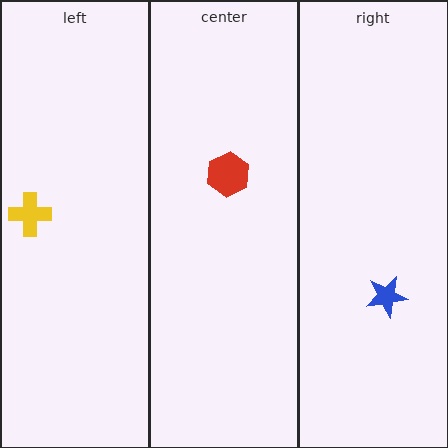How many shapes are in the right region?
1.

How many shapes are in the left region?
1.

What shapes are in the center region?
The red hexagon.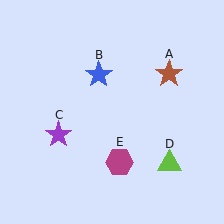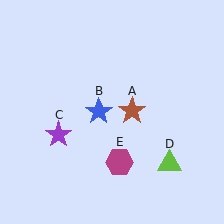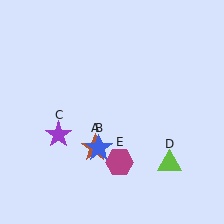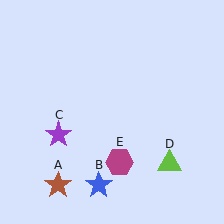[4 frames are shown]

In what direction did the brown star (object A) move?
The brown star (object A) moved down and to the left.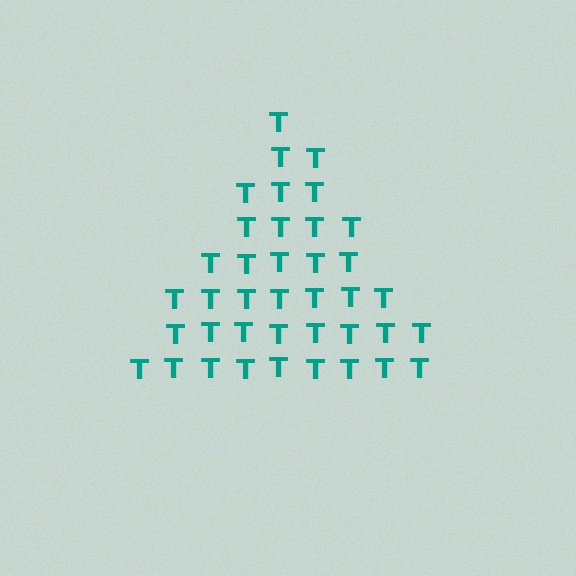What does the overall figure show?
The overall figure shows a triangle.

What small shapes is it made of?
It is made of small letter T's.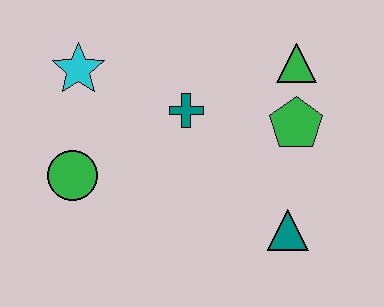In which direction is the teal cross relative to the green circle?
The teal cross is to the right of the green circle.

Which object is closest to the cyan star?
The green circle is closest to the cyan star.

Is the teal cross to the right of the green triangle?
No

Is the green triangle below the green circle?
No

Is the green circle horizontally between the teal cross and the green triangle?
No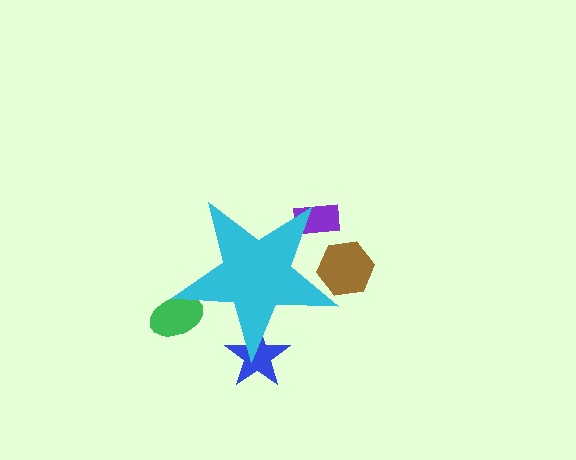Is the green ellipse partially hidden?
Yes, the green ellipse is partially hidden behind the cyan star.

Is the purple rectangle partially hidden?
Yes, the purple rectangle is partially hidden behind the cyan star.